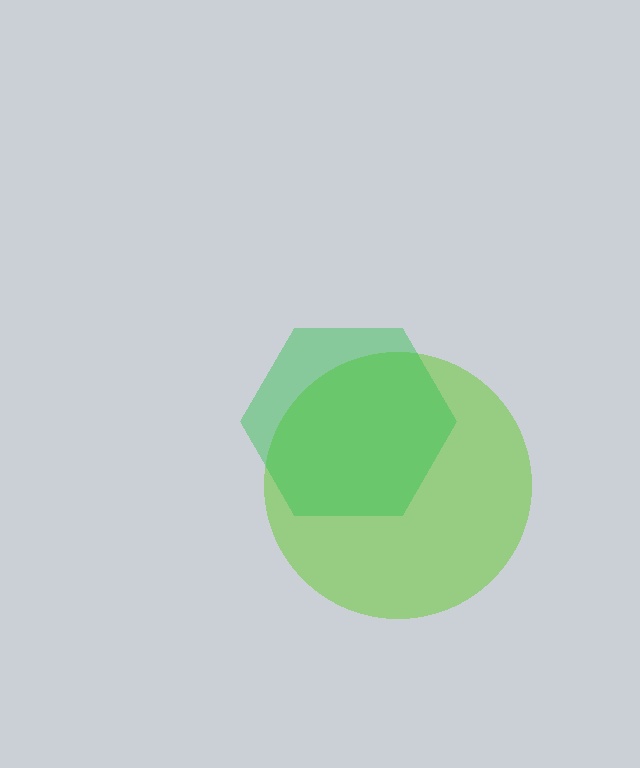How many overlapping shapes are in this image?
There are 2 overlapping shapes in the image.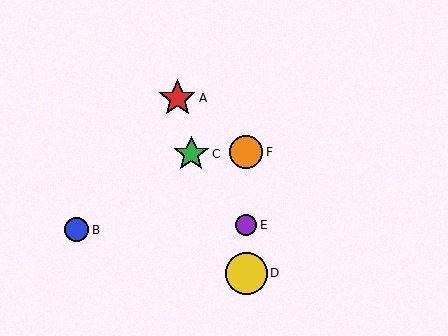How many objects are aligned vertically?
3 objects (D, E, F) are aligned vertically.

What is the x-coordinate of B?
Object B is at x≈77.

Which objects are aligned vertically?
Objects D, E, F are aligned vertically.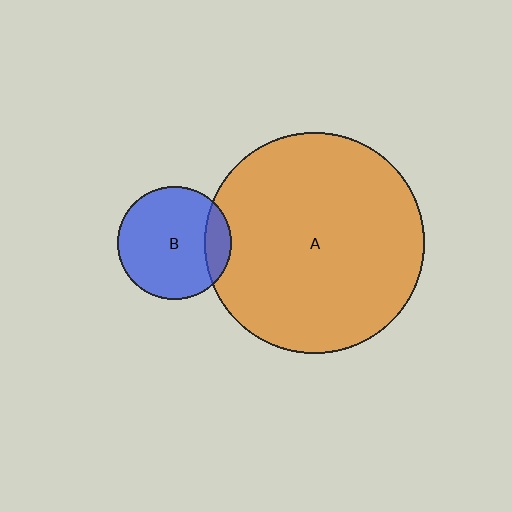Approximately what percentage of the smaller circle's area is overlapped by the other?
Approximately 15%.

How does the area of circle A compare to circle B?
Approximately 3.8 times.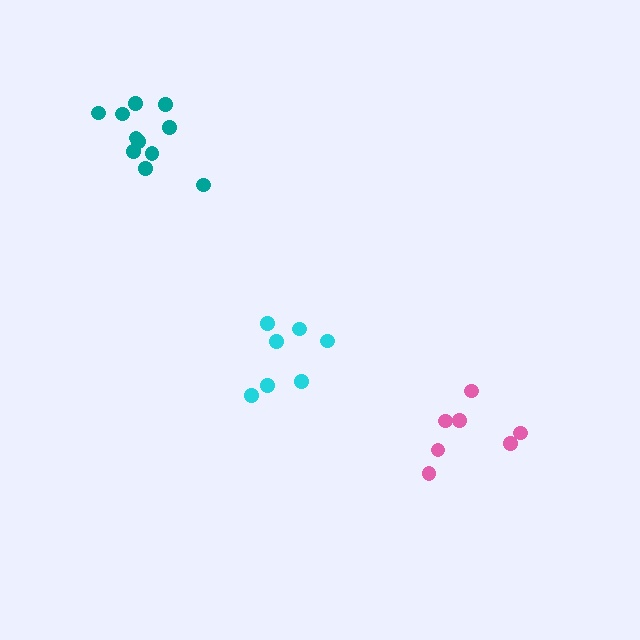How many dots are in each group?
Group 1: 11 dots, Group 2: 7 dots, Group 3: 7 dots (25 total).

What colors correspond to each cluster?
The clusters are colored: teal, pink, cyan.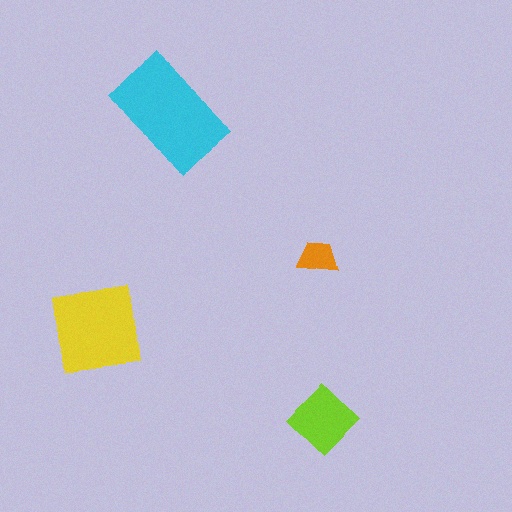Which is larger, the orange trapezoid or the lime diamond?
The lime diamond.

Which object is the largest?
The cyan rectangle.